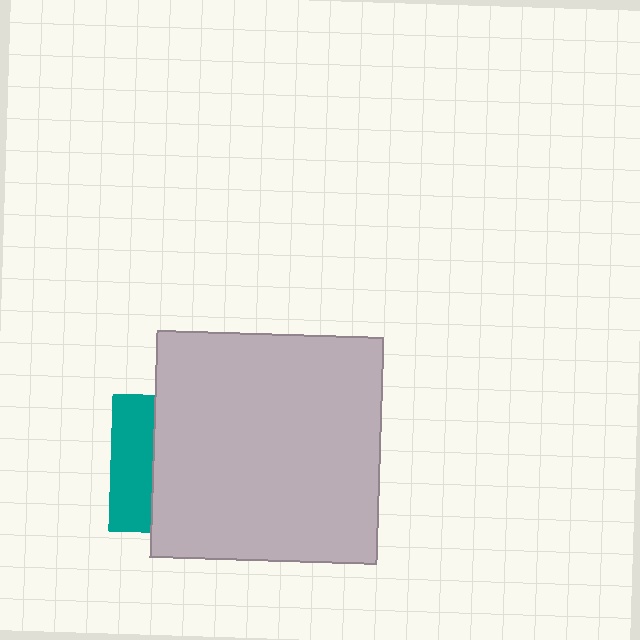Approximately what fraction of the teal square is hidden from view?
Roughly 70% of the teal square is hidden behind the light gray square.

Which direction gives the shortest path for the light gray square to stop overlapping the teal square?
Moving right gives the shortest separation.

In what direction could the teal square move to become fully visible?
The teal square could move left. That would shift it out from behind the light gray square entirely.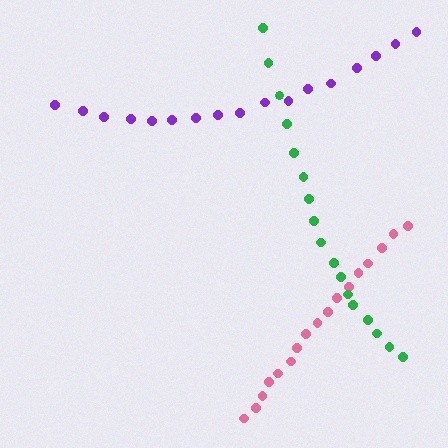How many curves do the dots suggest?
There are 3 distinct paths.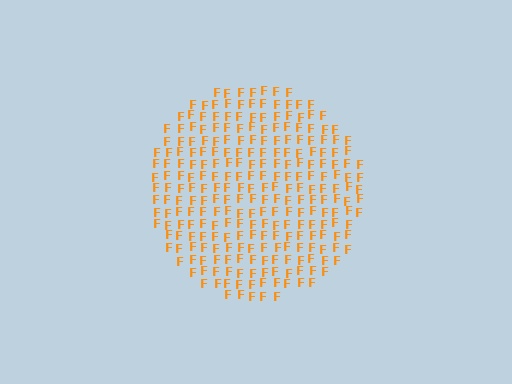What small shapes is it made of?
It is made of small letter F's.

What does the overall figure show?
The overall figure shows a circle.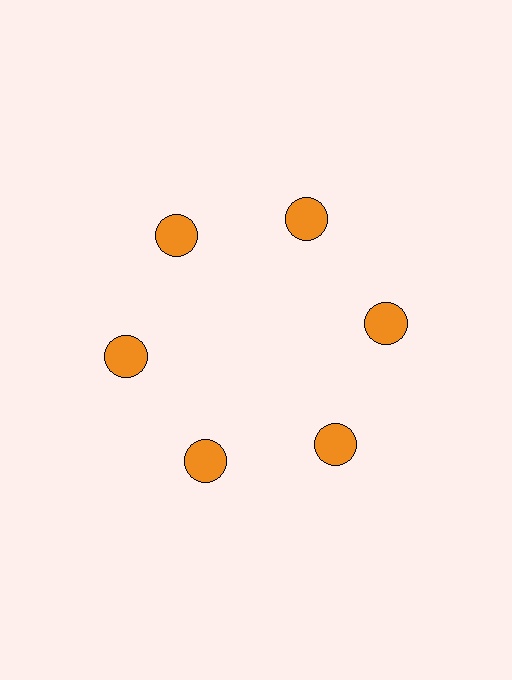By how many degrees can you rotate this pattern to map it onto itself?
The pattern maps onto itself every 60 degrees of rotation.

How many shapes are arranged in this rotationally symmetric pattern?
There are 6 shapes, arranged in 6 groups of 1.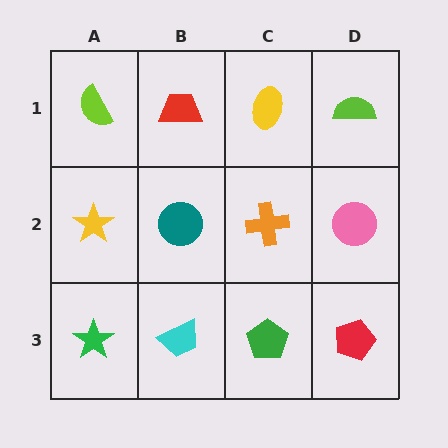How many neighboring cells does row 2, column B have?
4.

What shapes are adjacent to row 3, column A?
A yellow star (row 2, column A), a cyan trapezoid (row 3, column B).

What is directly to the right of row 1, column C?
A lime semicircle.